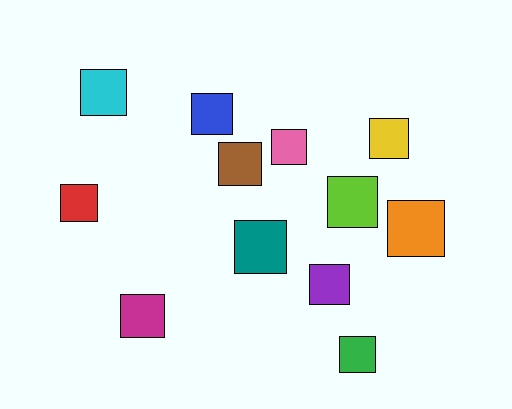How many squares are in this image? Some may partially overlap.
There are 12 squares.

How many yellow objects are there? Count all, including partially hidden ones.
There is 1 yellow object.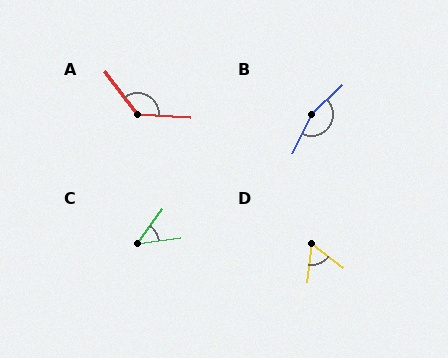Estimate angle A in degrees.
Approximately 130 degrees.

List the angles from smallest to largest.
C (46°), D (59°), A (130°), B (160°).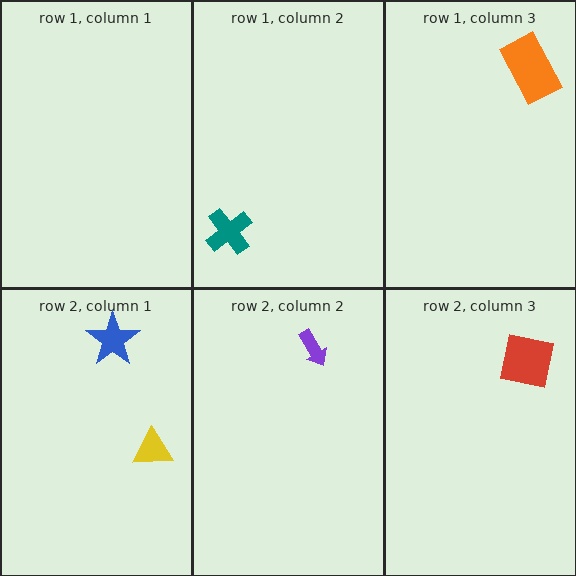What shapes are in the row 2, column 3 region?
The red square.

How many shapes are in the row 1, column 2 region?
1.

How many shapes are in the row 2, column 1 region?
2.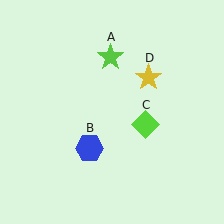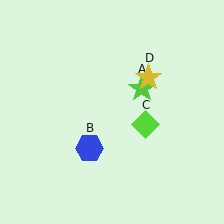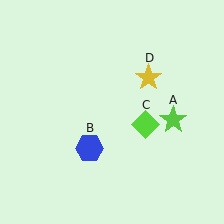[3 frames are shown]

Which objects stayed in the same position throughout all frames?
Blue hexagon (object B) and lime diamond (object C) and yellow star (object D) remained stationary.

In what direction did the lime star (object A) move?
The lime star (object A) moved down and to the right.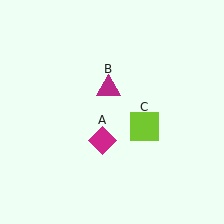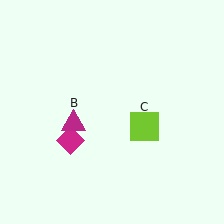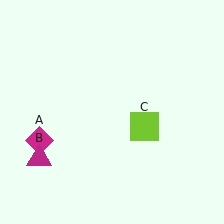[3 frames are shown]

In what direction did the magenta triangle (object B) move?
The magenta triangle (object B) moved down and to the left.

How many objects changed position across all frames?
2 objects changed position: magenta diamond (object A), magenta triangle (object B).